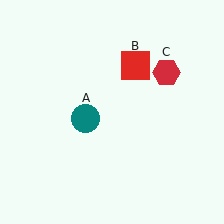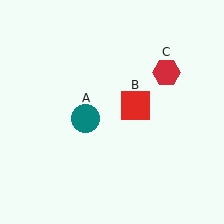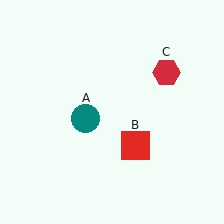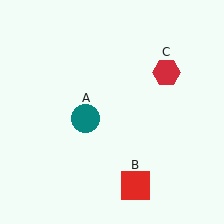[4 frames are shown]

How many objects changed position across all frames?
1 object changed position: red square (object B).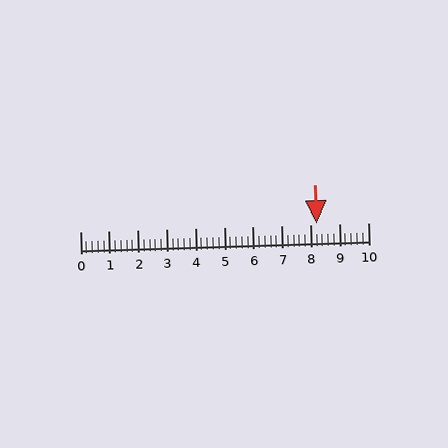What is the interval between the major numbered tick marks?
The major tick marks are spaced 1 units apart.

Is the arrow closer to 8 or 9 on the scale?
The arrow is closer to 8.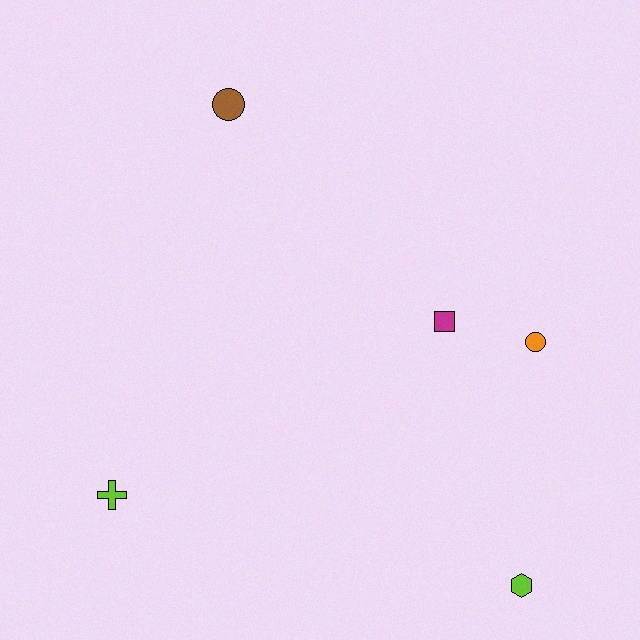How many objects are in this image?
There are 5 objects.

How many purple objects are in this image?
There are no purple objects.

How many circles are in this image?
There are 2 circles.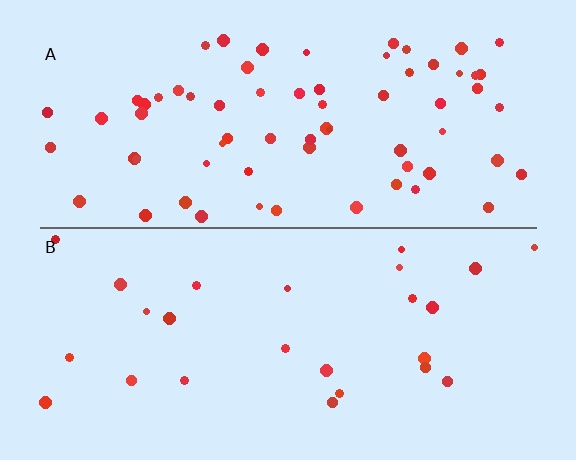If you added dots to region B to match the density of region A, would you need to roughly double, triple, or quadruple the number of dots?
Approximately triple.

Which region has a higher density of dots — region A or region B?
A (the top).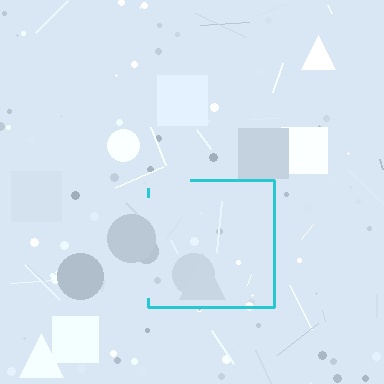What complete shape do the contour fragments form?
The contour fragments form a square.